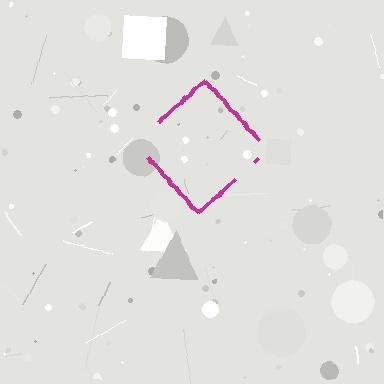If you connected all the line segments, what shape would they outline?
They would outline a diamond.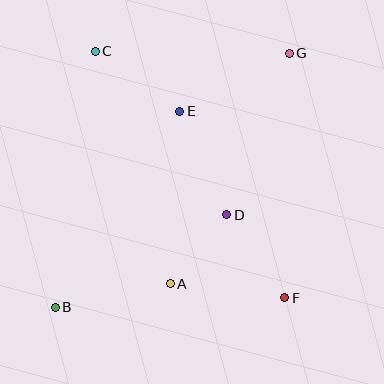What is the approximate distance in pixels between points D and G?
The distance between D and G is approximately 173 pixels.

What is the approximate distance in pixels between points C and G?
The distance between C and G is approximately 194 pixels.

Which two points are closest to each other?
Points A and D are closest to each other.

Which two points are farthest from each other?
Points B and G are farthest from each other.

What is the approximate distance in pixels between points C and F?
The distance between C and F is approximately 311 pixels.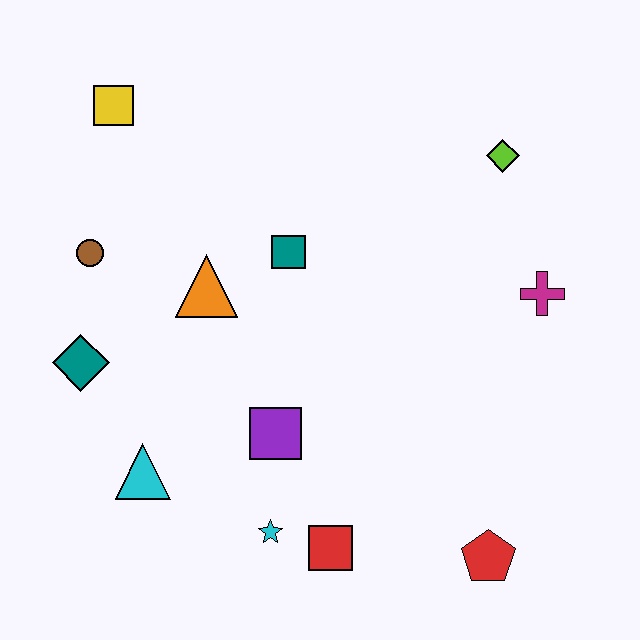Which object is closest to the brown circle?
The teal diamond is closest to the brown circle.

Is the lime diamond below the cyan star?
No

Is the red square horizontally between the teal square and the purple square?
No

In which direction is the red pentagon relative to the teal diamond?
The red pentagon is to the right of the teal diamond.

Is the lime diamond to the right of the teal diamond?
Yes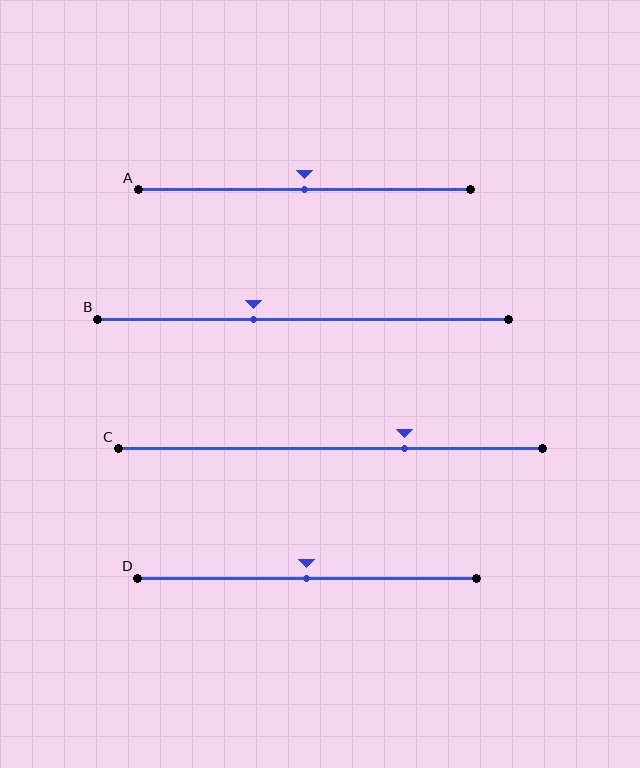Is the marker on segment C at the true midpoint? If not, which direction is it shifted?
No, the marker on segment C is shifted to the right by about 18% of the segment length.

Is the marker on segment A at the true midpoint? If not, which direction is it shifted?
Yes, the marker on segment A is at the true midpoint.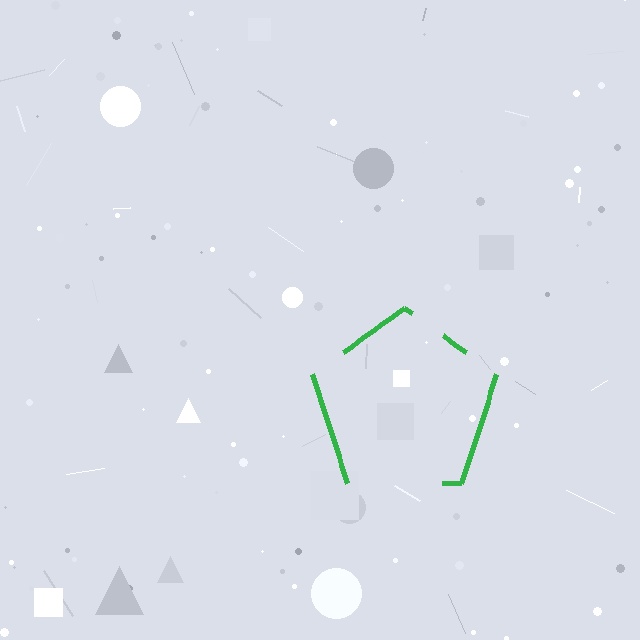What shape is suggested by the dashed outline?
The dashed outline suggests a pentagon.